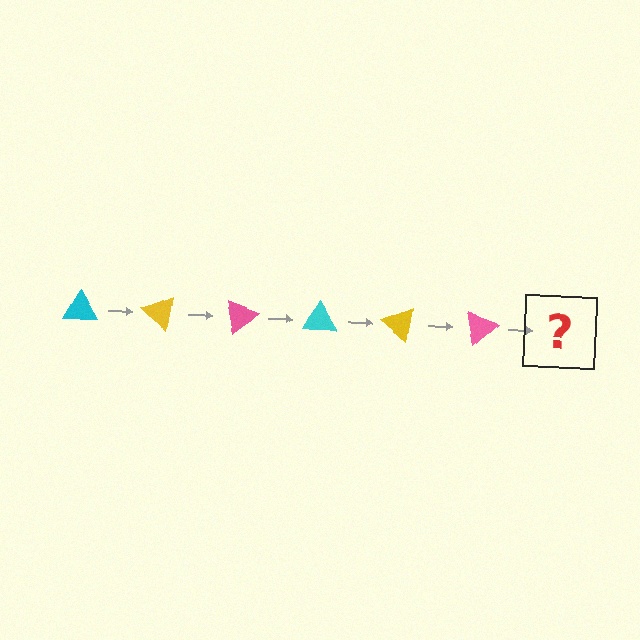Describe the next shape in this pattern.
It should be a cyan triangle, rotated 240 degrees from the start.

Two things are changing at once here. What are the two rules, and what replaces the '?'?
The two rules are that it rotates 40 degrees each step and the color cycles through cyan, yellow, and pink. The '?' should be a cyan triangle, rotated 240 degrees from the start.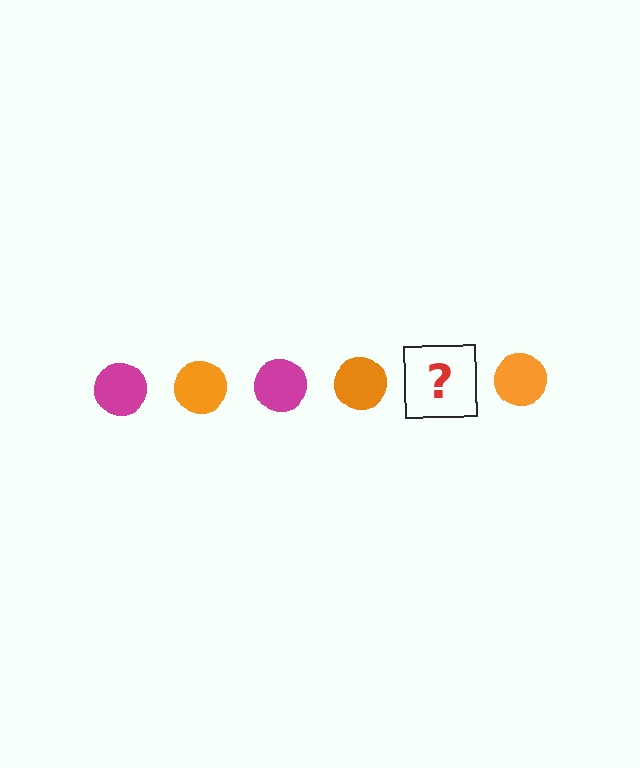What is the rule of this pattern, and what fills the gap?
The rule is that the pattern cycles through magenta, orange circles. The gap should be filled with a magenta circle.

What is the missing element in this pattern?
The missing element is a magenta circle.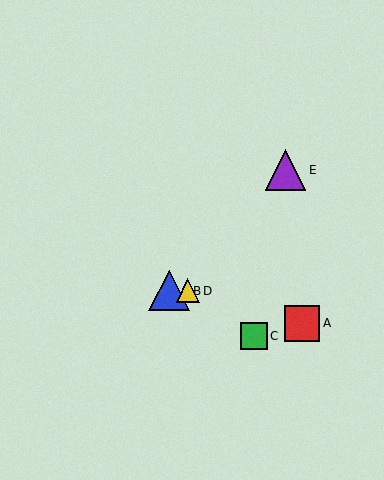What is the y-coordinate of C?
Object C is at y≈336.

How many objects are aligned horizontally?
2 objects (B, D) are aligned horizontally.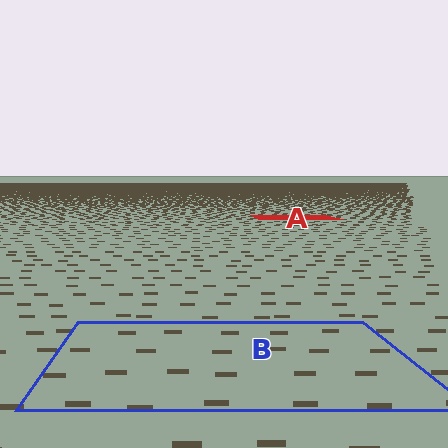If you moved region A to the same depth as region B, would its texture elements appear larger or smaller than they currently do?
They would appear larger. At a closer depth, the same texture elements are projected at a bigger on-screen size.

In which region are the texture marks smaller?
The texture marks are smaller in region A, because it is farther away.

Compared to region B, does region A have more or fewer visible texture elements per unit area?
Region A has more texture elements per unit area — they are packed more densely because it is farther away.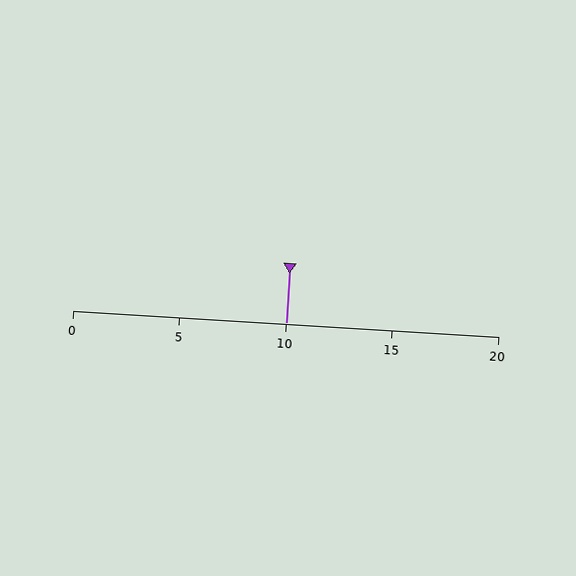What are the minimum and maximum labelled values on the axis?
The axis runs from 0 to 20.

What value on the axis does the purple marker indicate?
The marker indicates approximately 10.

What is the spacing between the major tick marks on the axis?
The major ticks are spaced 5 apart.